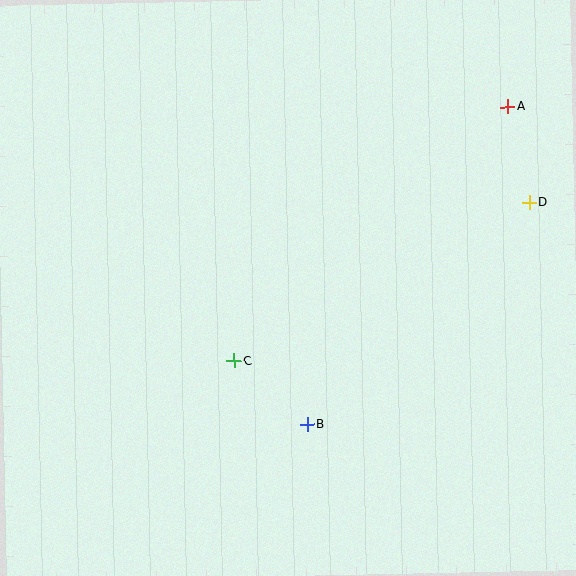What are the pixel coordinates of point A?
Point A is at (508, 106).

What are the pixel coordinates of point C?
Point C is at (234, 361).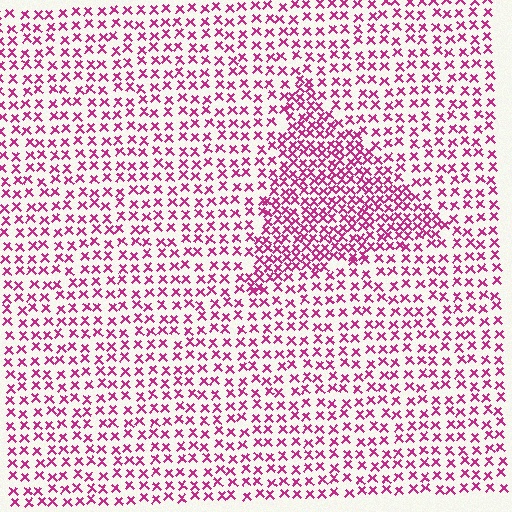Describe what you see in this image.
The image contains small magenta elements arranged at two different densities. A triangle-shaped region is visible where the elements are more densely packed than the surrounding area.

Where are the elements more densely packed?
The elements are more densely packed inside the triangle boundary.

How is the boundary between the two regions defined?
The boundary is defined by a change in element density (approximately 1.9x ratio). All elements are the same color, size, and shape.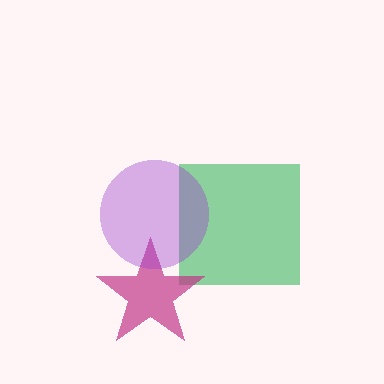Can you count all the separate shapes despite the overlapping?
Yes, there are 3 separate shapes.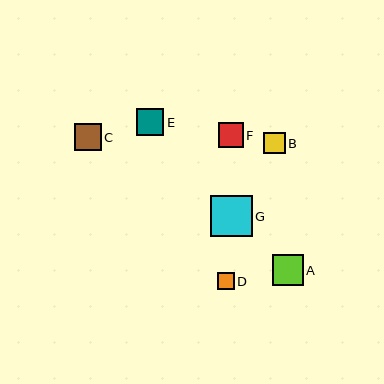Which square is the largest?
Square G is the largest with a size of approximately 42 pixels.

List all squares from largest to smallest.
From largest to smallest: G, A, E, C, F, B, D.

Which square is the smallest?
Square D is the smallest with a size of approximately 16 pixels.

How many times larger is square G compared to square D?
Square G is approximately 2.5 times the size of square D.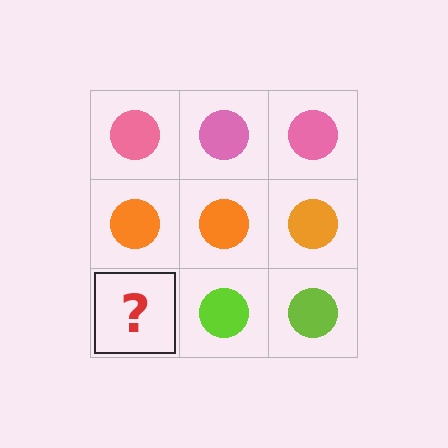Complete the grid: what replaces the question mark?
The question mark should be replaced with a lime circle.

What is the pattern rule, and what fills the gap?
The rule is that each row has a consistent color. The gap should be filled with a lime circle.